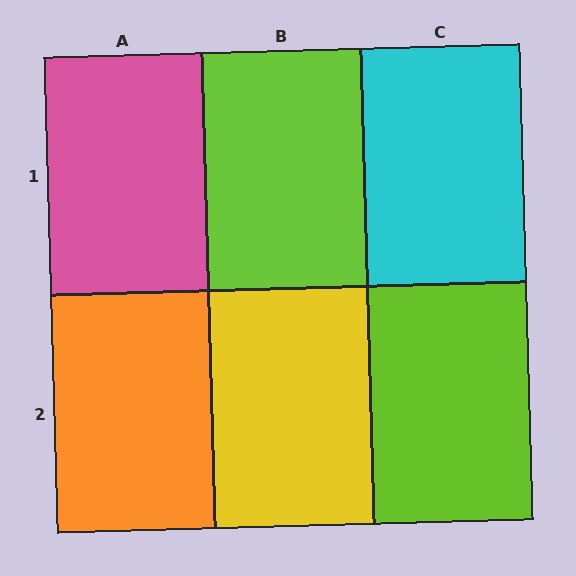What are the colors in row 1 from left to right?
Pink, lime, cyan.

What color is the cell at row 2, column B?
Yellow.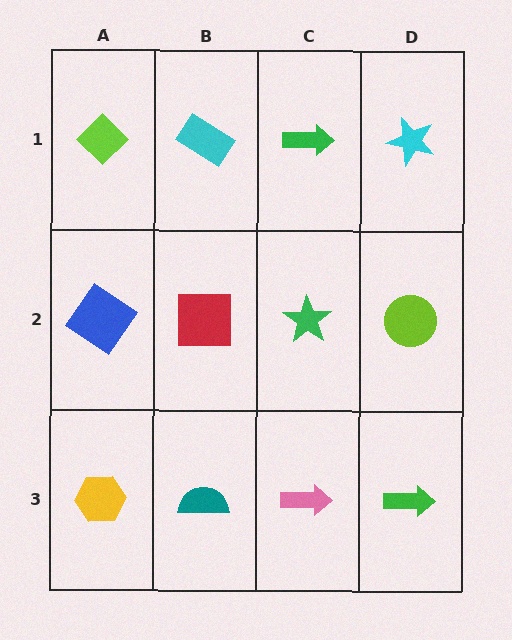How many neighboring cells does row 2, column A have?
3.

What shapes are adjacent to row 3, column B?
A red square (row 2, column B), a yellow hexagon (row 3, column A), a pink arrow (row 3, column C).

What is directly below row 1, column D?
A lime circle.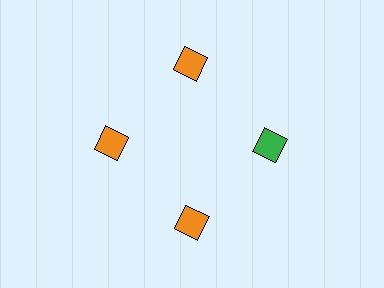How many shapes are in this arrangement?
There are 4 shapes arranged in a ring pattern.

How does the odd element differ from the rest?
It has a different color: green instead of orange.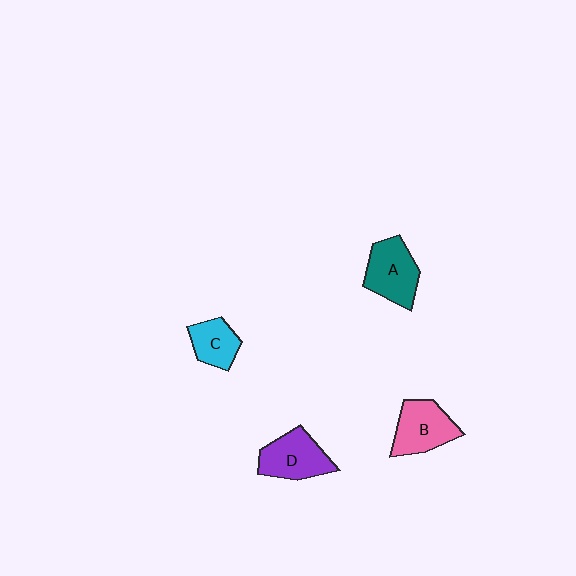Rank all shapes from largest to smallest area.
From largest to smallest: A (teal), B (pink), D (purple), C (cyan).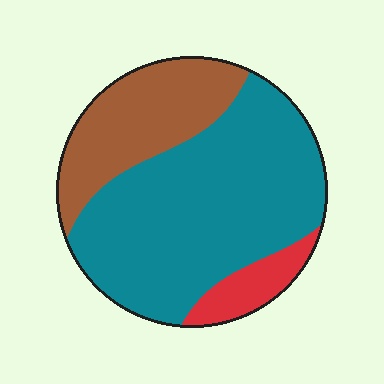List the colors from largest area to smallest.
From largest to smallest: teal, brown, red.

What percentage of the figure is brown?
Brown takes up between a sixth and a third of the figure.